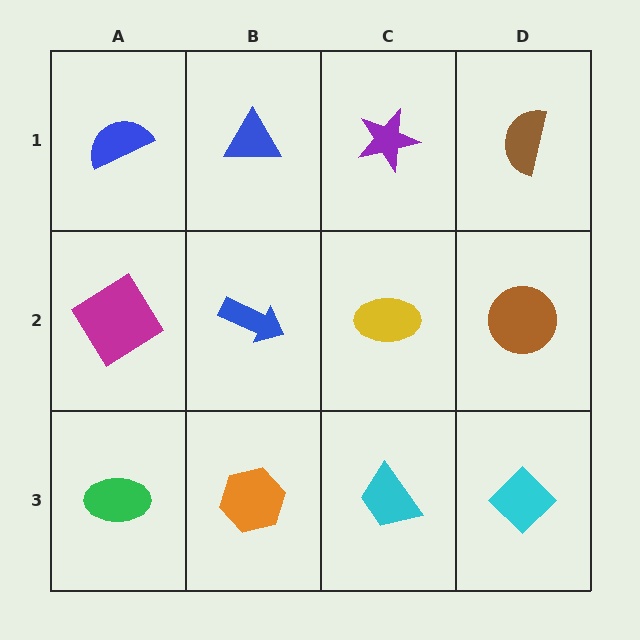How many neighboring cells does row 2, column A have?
3.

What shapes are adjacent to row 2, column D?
A brown semicircle (row 1, column D), a cyan diamond (row 3, column D), a yellow ellipse (row 2, column C).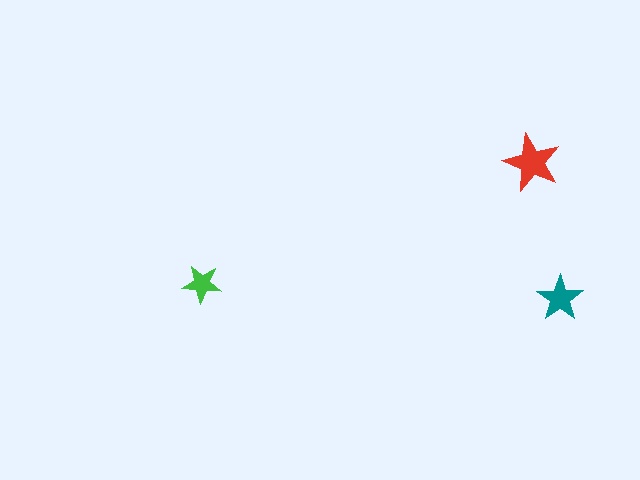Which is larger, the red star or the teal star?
The red one.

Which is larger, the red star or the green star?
The red one.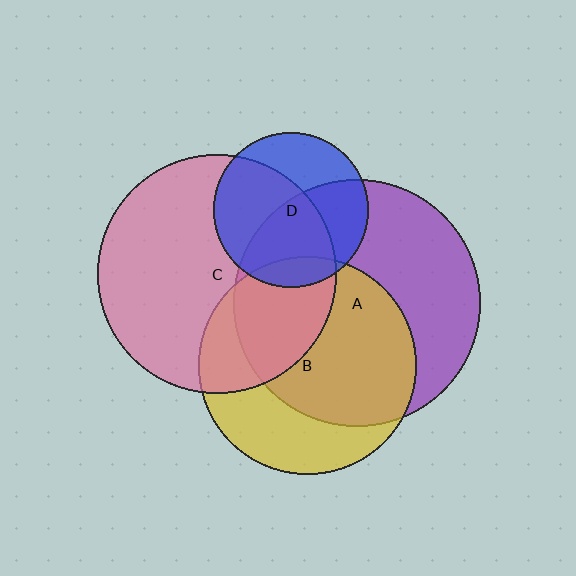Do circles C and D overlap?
Yes.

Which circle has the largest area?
Circle A (purple).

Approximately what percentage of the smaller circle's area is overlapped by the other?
Approximately 60%.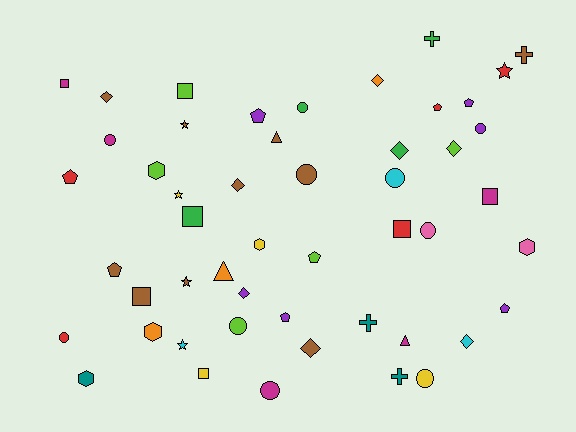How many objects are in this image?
There are 50 objects.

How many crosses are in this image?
There are 4 crosses.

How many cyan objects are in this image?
There are 3 cyan objects.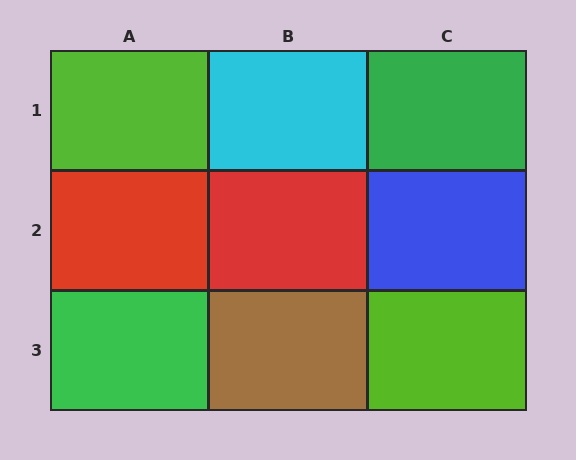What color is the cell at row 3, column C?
Lime.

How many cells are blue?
1 cell is blue.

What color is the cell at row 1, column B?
Cyan.